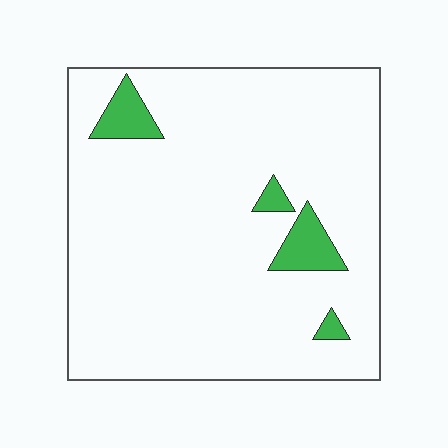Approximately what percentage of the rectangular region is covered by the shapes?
Approximately 5%.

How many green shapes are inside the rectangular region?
4.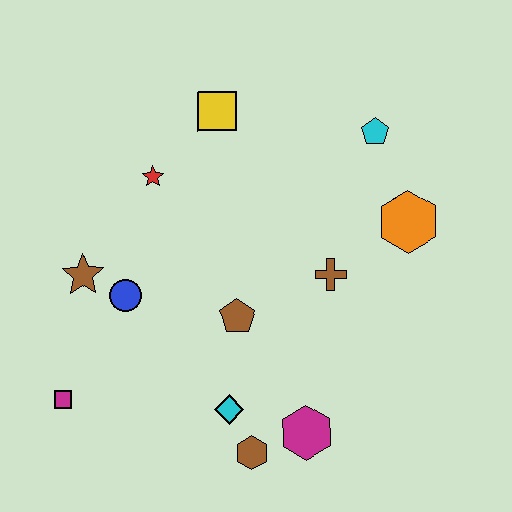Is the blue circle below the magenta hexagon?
No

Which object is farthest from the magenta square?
The cyan pentagon is farthest from the magenta square.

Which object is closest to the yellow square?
The red star is closest to the yellow square.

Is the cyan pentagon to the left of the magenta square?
No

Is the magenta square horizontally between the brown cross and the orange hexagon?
No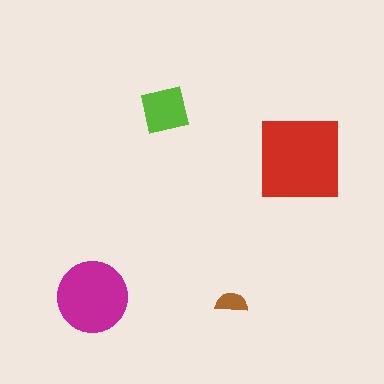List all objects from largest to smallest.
The red square, the magenta circle, the lime square, the brown semicircle.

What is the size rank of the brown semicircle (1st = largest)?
4th.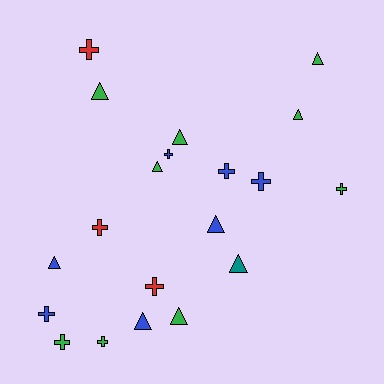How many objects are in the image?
There are 20 objects.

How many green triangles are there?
There are 6 green triangles.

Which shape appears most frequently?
Cross, with 10 objects.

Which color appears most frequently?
Green, with 9 objects.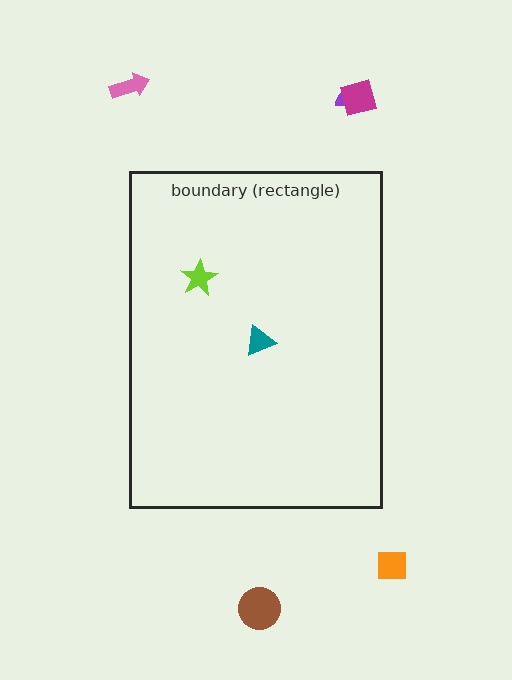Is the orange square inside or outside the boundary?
Outside.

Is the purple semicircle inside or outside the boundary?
Outside.